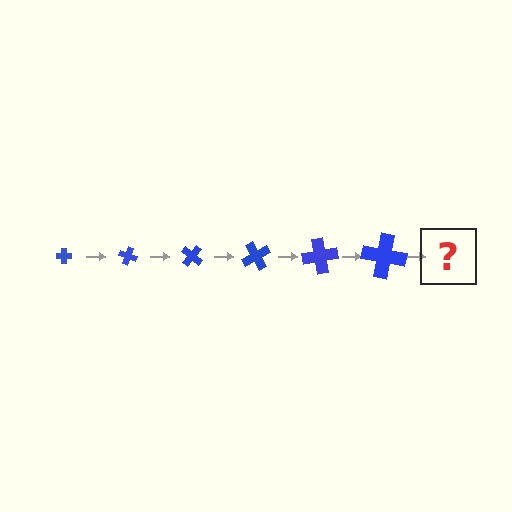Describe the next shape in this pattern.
It should be a cross, larger than the previous one and rotated 120 degrees from the start.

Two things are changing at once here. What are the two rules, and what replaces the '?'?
The two rules are that the cross grows larger each step and it rotates 20 degrees each step. The '?' should be a cross, larger than the previous one and rotated 120 degrees from the start.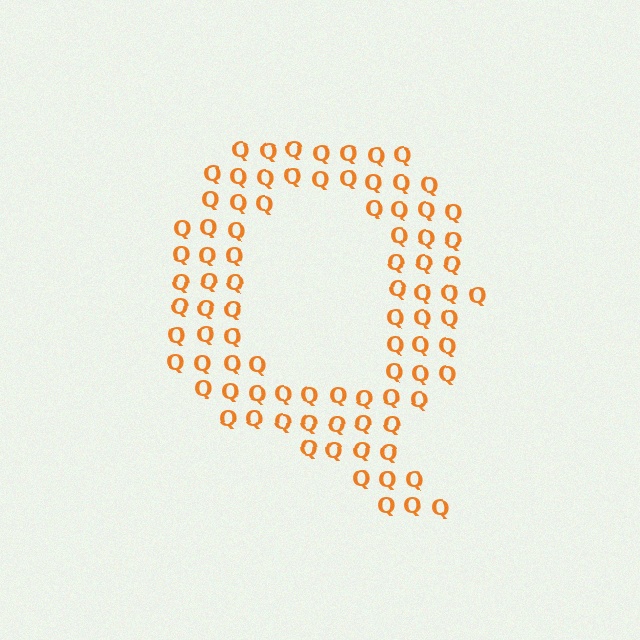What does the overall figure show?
The overall figure shows the letter Q.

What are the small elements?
The small elements are letter Q's.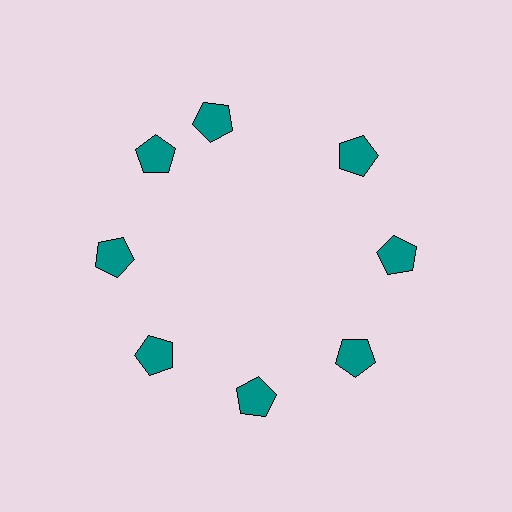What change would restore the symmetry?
The symmetry would be restored by rotating it back into even spacing with its neighbors so that all 8 pentagons sit at equal angles and equal distance from the center.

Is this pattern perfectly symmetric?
No. The 8 teal pentagons are arranged in a ring, but one element near the 12 o'clock position is rotated out of alignment along the ring, breaking the 8-fold rotational symmetry.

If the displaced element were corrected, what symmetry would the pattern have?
It would have 8-fold rotational symmetry — the pattern would map onto itself every 45 degrees.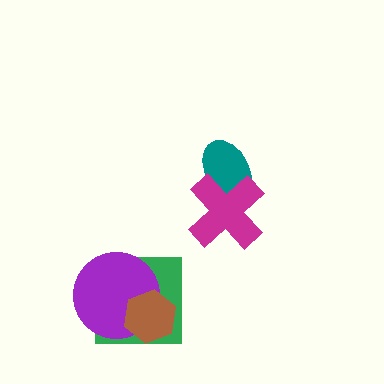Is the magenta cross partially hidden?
No, no other shape covers it.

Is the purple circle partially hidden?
Yes, it is partially covered by another shape.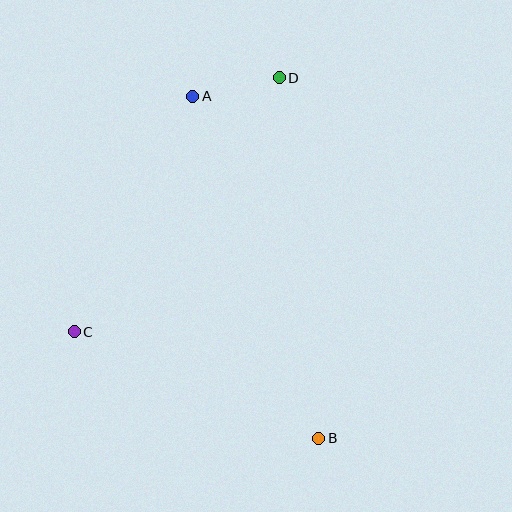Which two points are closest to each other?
Points A and D are closest to each other.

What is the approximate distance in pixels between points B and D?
The distance between B and D is approximately 362 pixels.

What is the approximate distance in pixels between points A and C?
The distance between A and C is approximately 263 pixels.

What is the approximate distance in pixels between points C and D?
The distance between C and D is approximately 326 pixels.